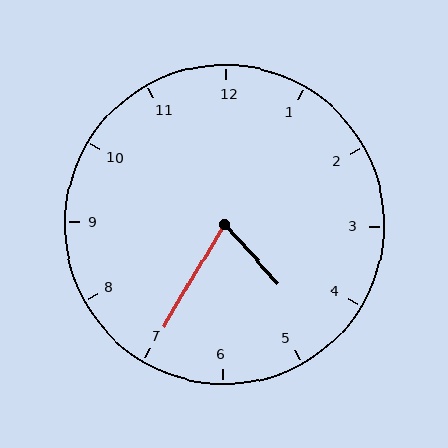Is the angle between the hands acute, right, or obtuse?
It is acute.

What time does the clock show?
4:35.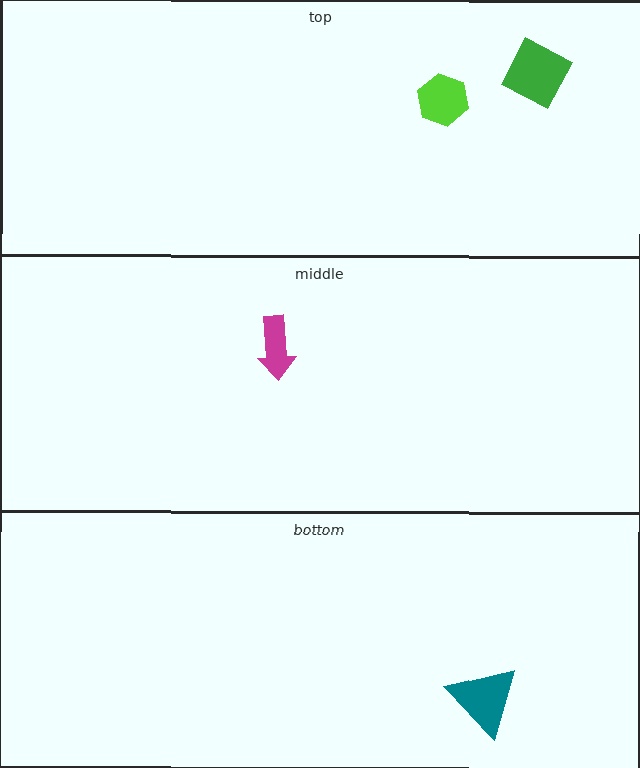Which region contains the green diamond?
The top region.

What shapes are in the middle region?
The magenta arrow.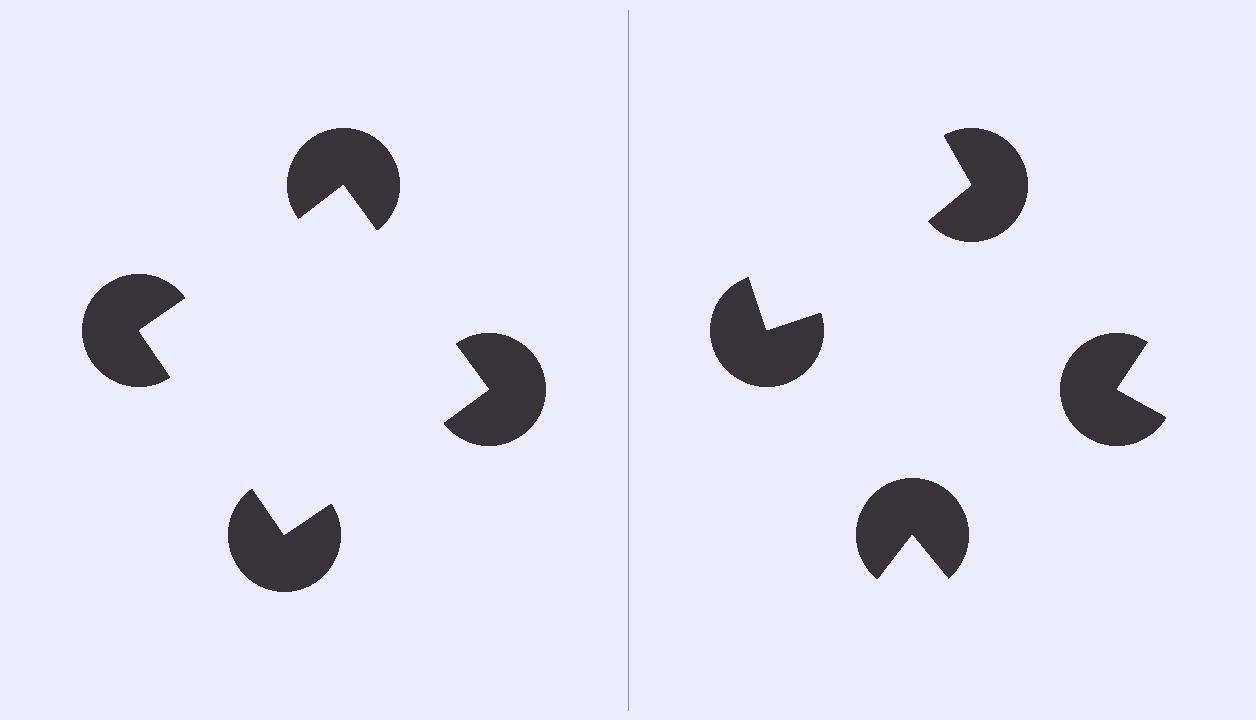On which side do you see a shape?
An illusory square appears on the left side. On the right side the wedge cuts are rotated, so no coherent shape forms.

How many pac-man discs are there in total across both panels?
8 — 4 on each side.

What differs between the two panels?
The pac-man discs are positioned identically on both sides; only the wedge orientations differ. On the left they align to a square; on the right they are misaligned.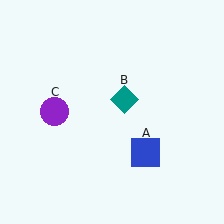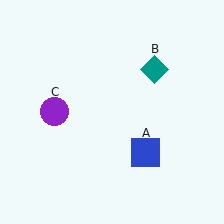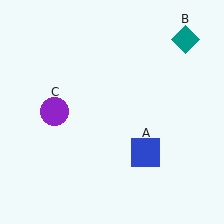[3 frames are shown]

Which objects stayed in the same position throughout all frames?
Blue square (object A) and purple circle (object C) remained stationary.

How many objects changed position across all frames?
1 object changed position: teal diamond (object B).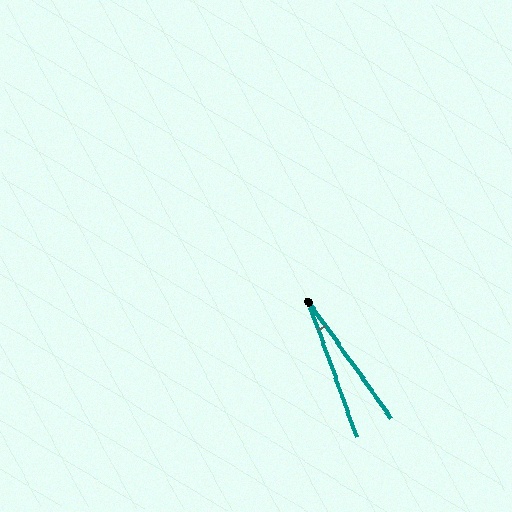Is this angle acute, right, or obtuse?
It is acute.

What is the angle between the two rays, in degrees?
Approximately 15 degrees.